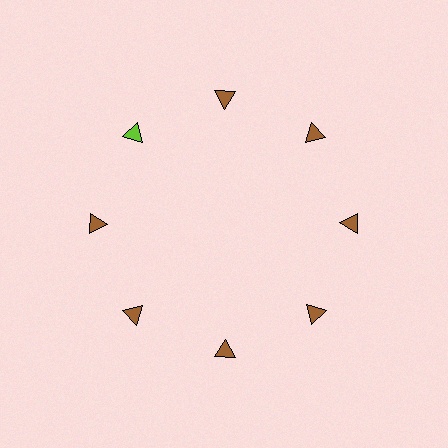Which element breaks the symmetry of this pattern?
The lime triangle at roughly the 10 o'clock position breaks the symmetry. All other shapes are brown triangles.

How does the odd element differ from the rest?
It has a different color: lime instead of brown.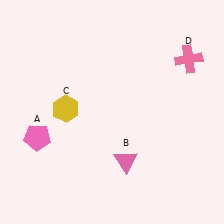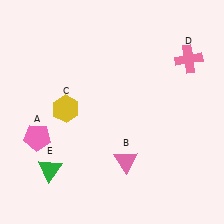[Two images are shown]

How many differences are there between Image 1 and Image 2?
There is 1 difference between the two images.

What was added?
A green triangle (E) was added in Image 2.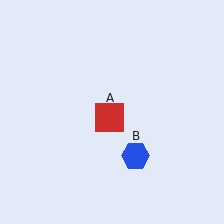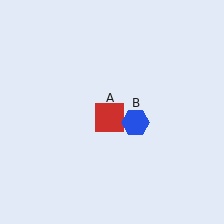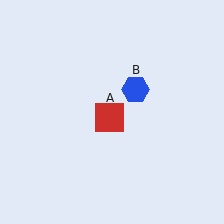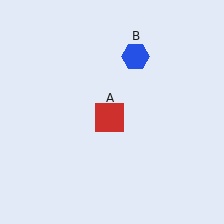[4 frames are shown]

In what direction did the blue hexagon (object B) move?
The blue hexagon (object B) moved up.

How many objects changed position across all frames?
1 object changed position: blue hexagon (object B).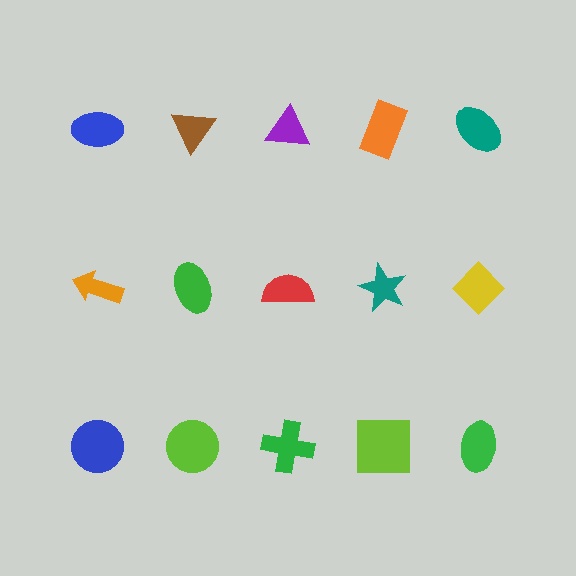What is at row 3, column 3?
A green cross.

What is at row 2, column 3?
A red semicircle.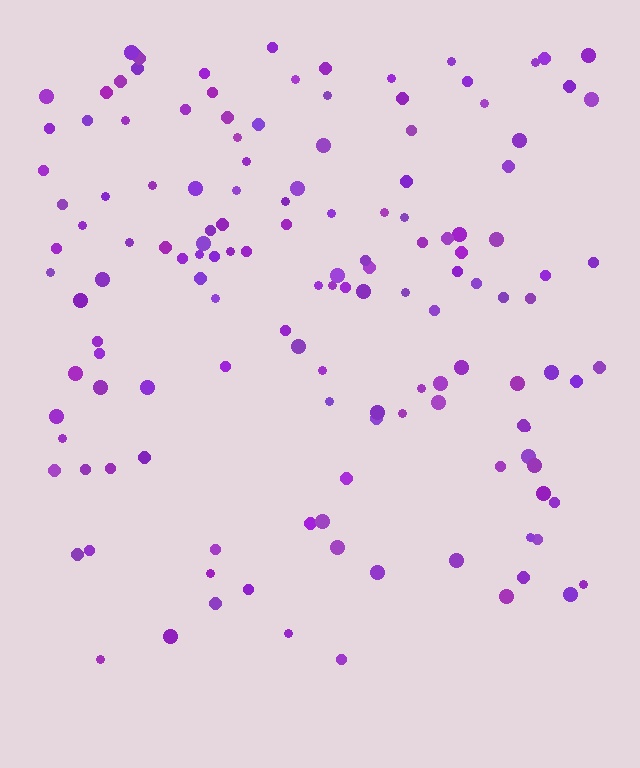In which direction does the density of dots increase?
From bottom to top, with the top side densest.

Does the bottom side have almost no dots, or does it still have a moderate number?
Still a moderate number, just noticeably fewer than the top.